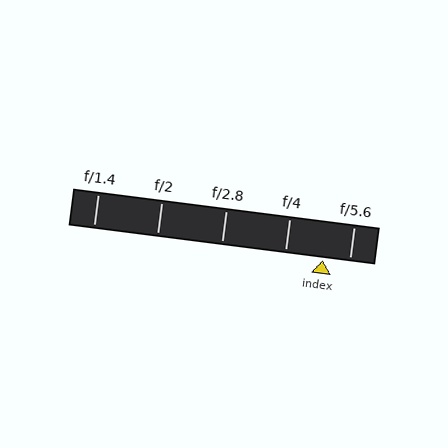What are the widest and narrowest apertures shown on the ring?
The widest aperture shown is f/1.4 and the narrowest is f/5.6.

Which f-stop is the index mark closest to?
The index mark is closest to f/5.6.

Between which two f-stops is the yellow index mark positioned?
The index mark is between f/4 and f/5.6.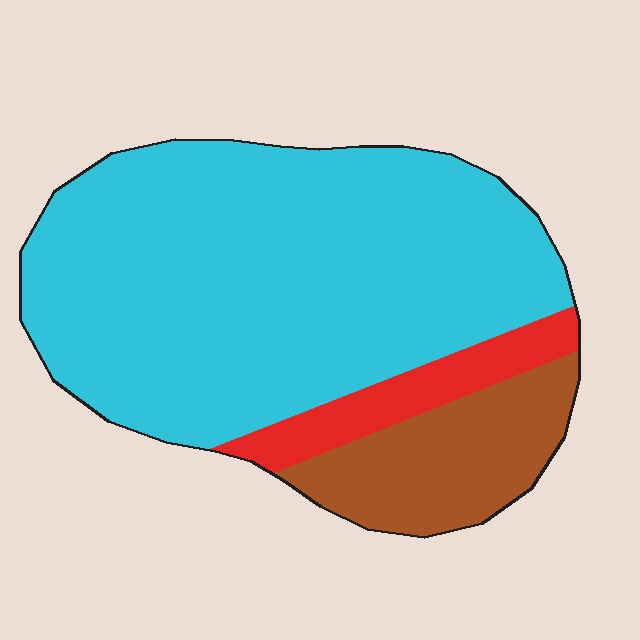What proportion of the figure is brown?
Brown takes up about one sixth (1/6) of the figure.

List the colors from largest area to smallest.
From largest to smallest: cyan, brown, red.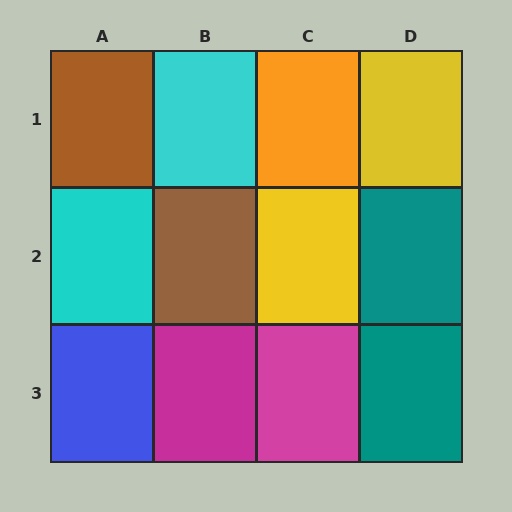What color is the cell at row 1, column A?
Brown.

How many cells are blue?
1 cell is blue.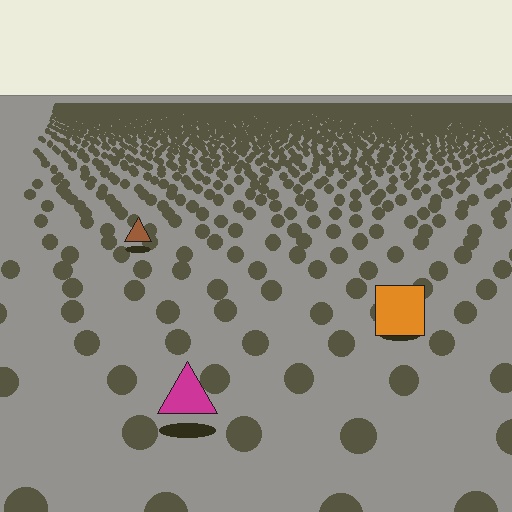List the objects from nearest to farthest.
From nearest to farthest: the magenta triangle, the orange square, the brown triangle.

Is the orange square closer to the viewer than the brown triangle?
Yes. The orange square is closer — you can tell from the texture gradient: the ground texture is coarser near it.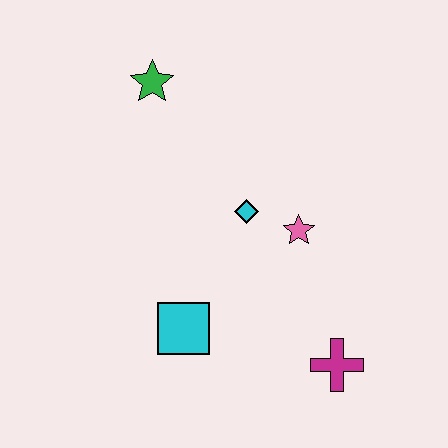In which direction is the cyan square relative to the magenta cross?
The cyan square is to the left of the magenta cross.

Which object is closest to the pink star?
The cyan diamond is closest to the pink star.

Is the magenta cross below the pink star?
Yes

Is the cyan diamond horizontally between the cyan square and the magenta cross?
Yes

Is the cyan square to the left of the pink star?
Yes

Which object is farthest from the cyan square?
The green star is farthest from the cyan square.